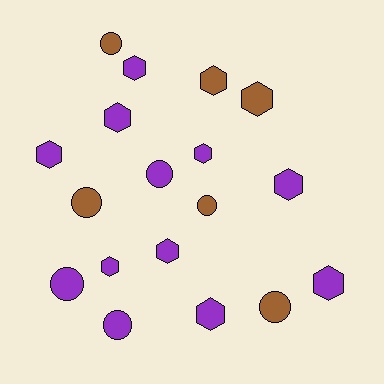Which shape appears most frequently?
Hexagon, with 11 objects.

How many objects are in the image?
There are 18 objects.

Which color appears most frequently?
Purple, with 12 objects.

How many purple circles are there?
There are 3 purple circles.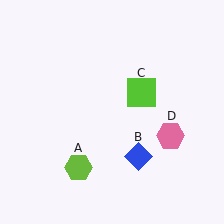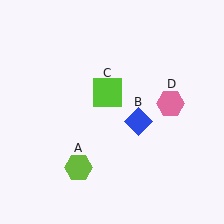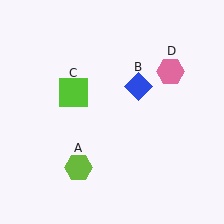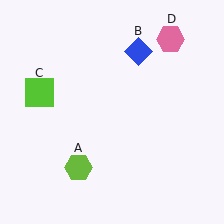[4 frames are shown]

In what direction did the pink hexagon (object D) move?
The pink hexagon (object D) moved up.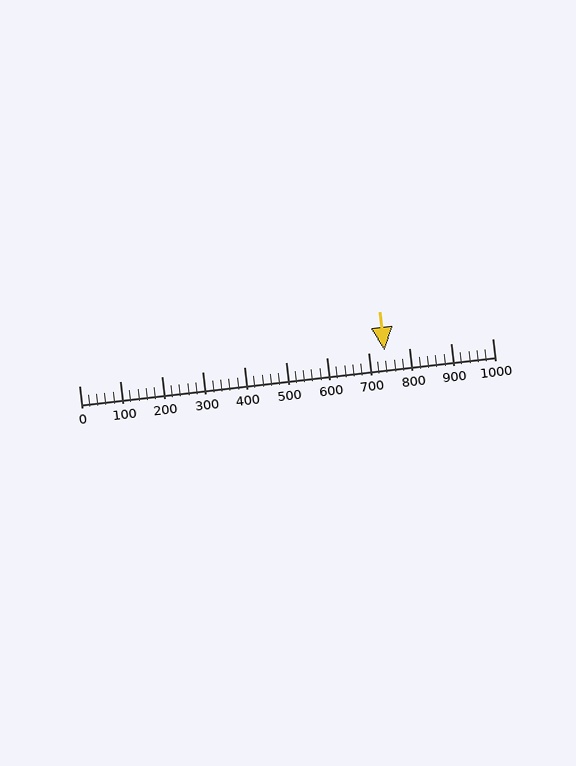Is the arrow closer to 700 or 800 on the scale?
The arrow is closer to 700.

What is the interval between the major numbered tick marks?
The major tick marks are spaced 100 units apart.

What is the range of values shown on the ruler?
The ruler shows values from 0 to 1000.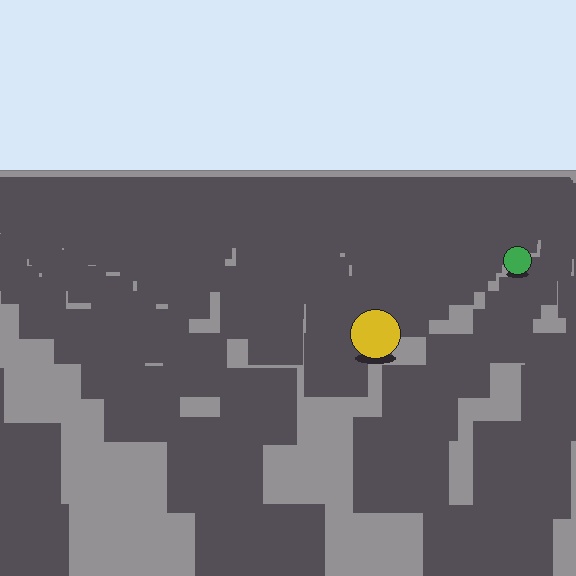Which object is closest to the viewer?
The yellow circle is closest. The texture marks near it are larger and more spread out.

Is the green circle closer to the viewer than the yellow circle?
No. The yellow circle is closer — you can tell from the texture gradient: the ground texture is coarser near it.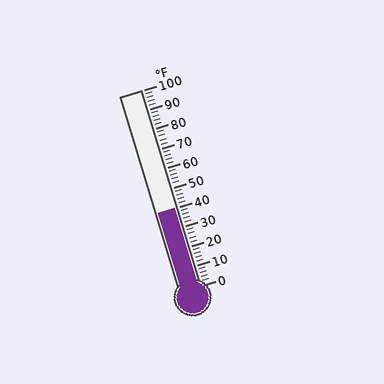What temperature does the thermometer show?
The thermometer shows approximately 40°F.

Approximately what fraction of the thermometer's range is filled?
The thermometer is filled to approximately 40% of its range.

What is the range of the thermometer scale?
The thermometer scale ranges from 0°F to 100°F.